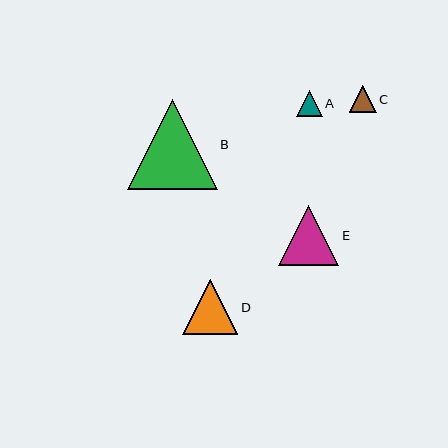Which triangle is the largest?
Triangle B is the largest with a size of approximately 89 pixels.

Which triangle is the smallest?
Triangle A is the smallest with a size of approximately 26 pixels.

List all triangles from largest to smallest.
From largest to smallest: B, E, D, C, A.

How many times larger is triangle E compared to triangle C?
Triangle E is approximately 2.3 times the size of triangle C.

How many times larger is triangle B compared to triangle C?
Triangle B is approximately 3.3 times the size of triangle C.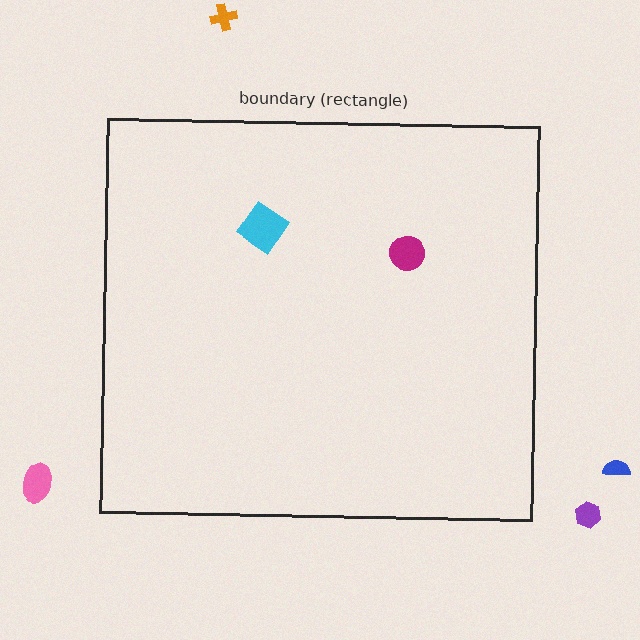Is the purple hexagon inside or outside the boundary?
Outside.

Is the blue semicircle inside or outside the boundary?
Outside.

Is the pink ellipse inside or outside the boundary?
Outside.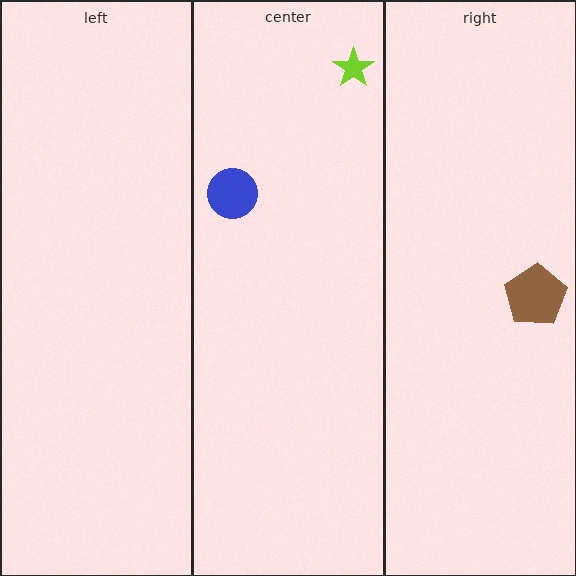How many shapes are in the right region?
1.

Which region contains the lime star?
The center region.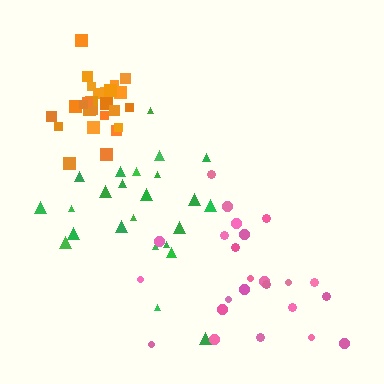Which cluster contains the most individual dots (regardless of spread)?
Orange (26).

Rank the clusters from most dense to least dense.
orange, green, pink.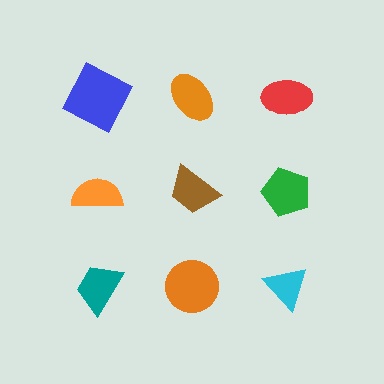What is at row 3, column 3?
A cyan triangle.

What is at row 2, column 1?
An orange semicircle.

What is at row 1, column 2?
An orange ellipse.